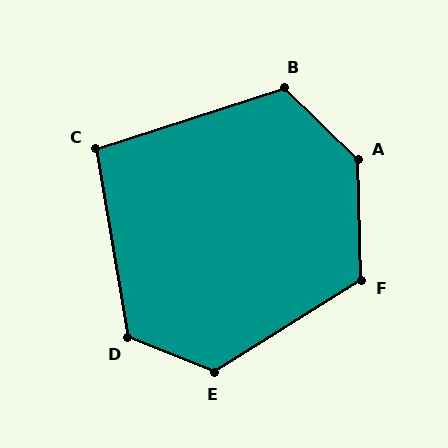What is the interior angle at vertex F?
Approximately 120 degrees (obtuse).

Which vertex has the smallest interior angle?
C, at approximately 98 degrees.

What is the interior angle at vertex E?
Approximately 126 degrees (obtuse).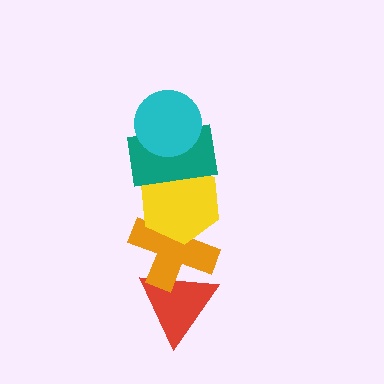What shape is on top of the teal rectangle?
The cyan circle is on top of the teal rectangle.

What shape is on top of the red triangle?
The orange cross is on top of the red triangle.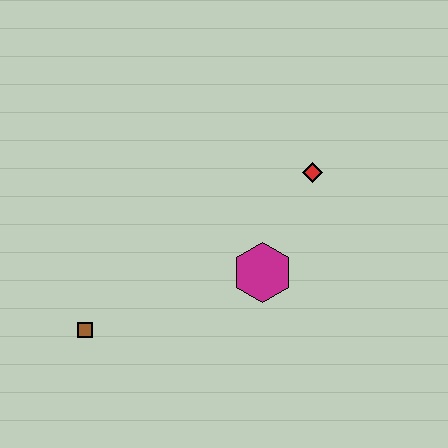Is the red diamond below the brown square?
No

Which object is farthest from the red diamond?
The brown square is farthest from the red diamond.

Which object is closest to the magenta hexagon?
The red diamond is closest to the magenta hexagon.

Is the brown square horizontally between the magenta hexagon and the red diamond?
No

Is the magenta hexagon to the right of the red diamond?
No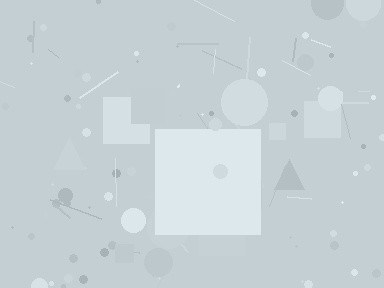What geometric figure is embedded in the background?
A square is embedded in the background.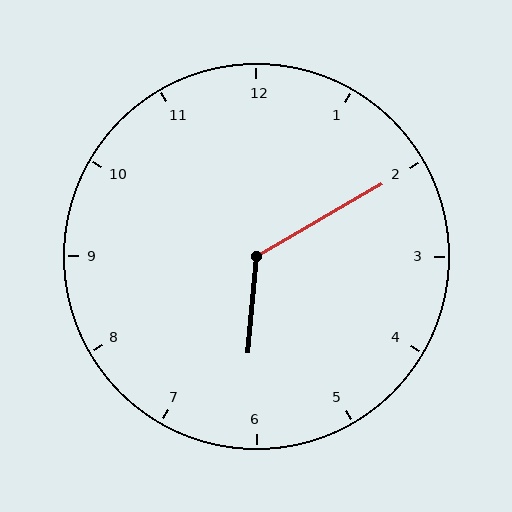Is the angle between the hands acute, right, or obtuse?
It is obtuse.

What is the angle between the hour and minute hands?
Approximately 125 degrees.